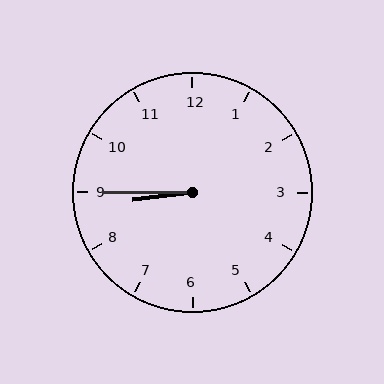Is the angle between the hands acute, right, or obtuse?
It is acute.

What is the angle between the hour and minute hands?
Approximately 8 degrees.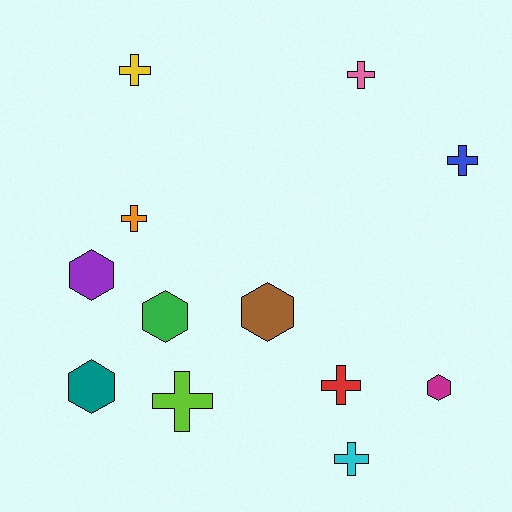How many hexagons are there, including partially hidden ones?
There are 5 hexagons.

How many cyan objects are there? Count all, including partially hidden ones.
There is 1 cyan object.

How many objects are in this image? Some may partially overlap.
There are 12 objects.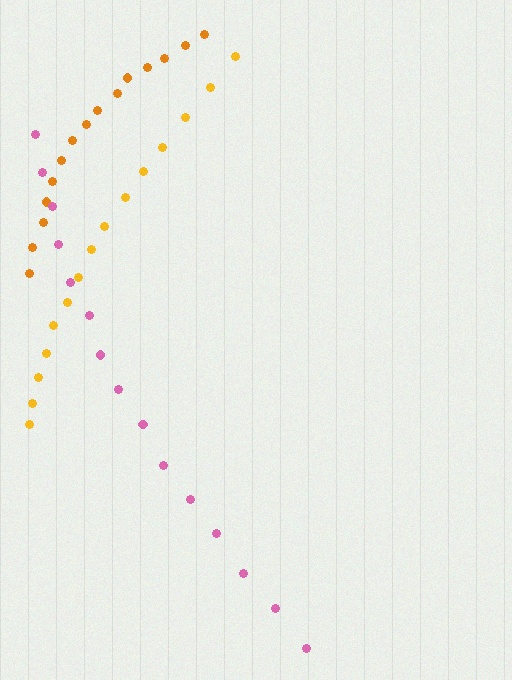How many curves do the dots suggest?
There are 3 distinct paths.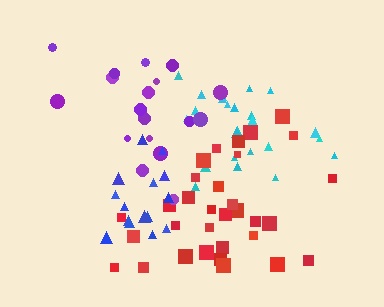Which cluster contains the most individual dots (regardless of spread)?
Red (32).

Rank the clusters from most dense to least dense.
blue, cyan, red, purple.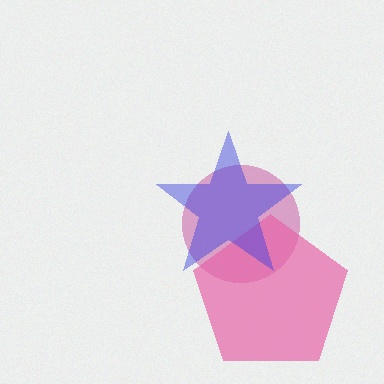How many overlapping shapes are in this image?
There are 3 overlapping shapes in the image.